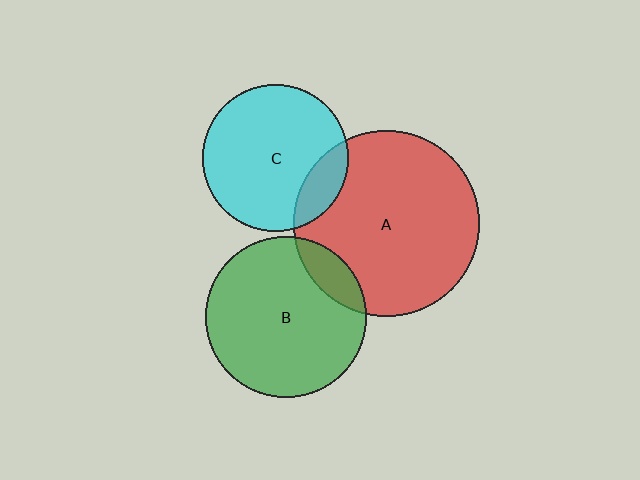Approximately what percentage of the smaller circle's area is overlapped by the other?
Approximately 15%.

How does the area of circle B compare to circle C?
Approximately 1.2 times.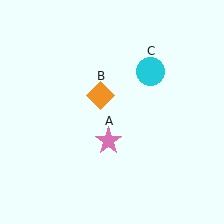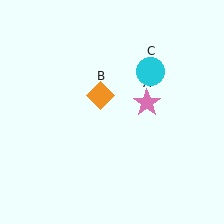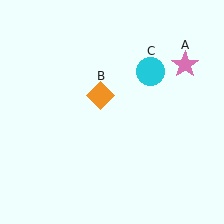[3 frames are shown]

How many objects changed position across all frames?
1 object changed position: pink star (object A).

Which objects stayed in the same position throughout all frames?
Orange diamond (object B) and cyan circle (object C) remained stationary.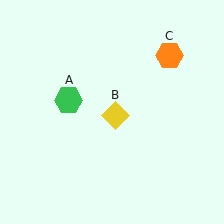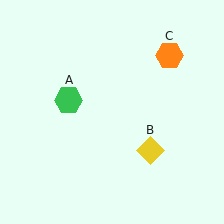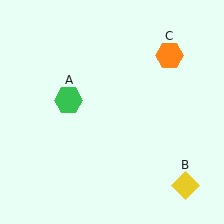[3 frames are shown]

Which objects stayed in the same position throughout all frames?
Green hexagon (object A) and orange hexagon (object C) remained stationary.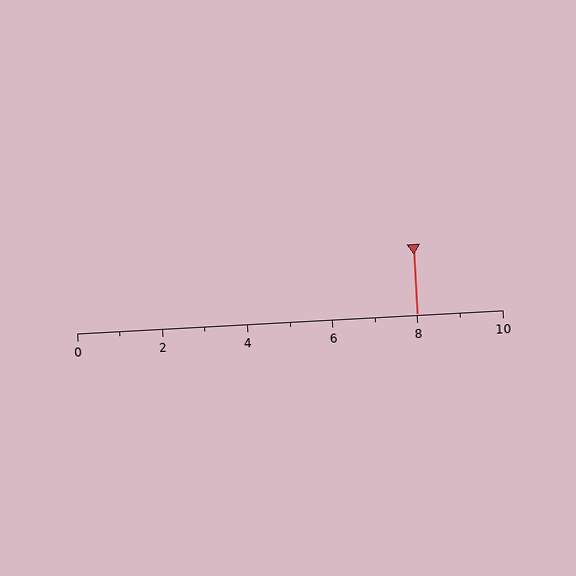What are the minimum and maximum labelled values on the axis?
The axis runs from 0 to 10.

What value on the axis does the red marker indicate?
The marker indicates approximately 8.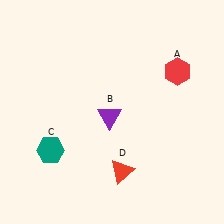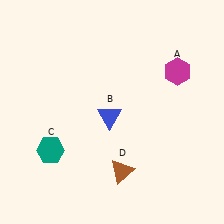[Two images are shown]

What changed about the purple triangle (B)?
In Image 1, B is purple. In Image 2, it changed to blue.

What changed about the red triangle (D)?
In Image 1, D is red. In Image 2, it changed to brown.